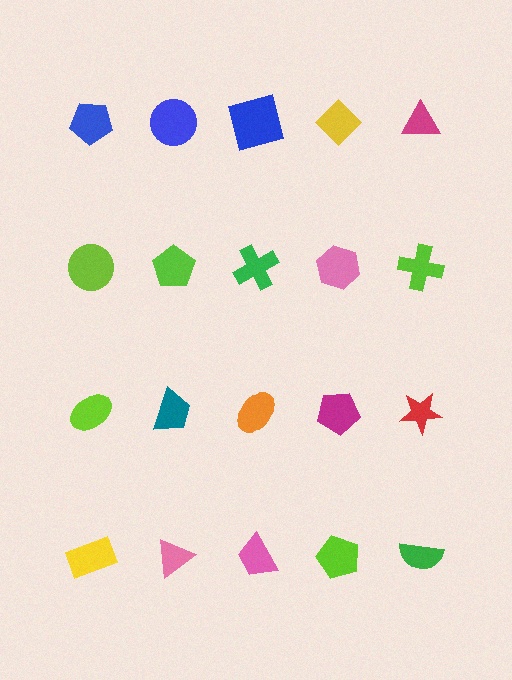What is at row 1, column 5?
A magenta triangle.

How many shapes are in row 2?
5 shapes.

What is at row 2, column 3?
A green cross.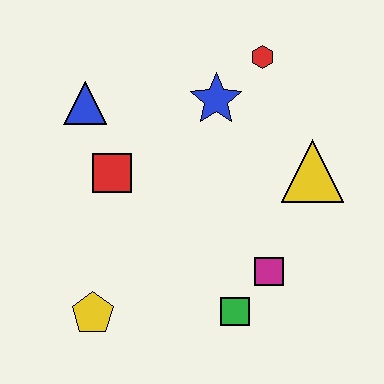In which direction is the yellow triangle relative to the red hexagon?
The yellow triangle is below the red hexagon.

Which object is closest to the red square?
The blue triangle is closest to the red square.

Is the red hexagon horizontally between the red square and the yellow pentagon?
No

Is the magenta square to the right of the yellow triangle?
No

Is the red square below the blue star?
Yes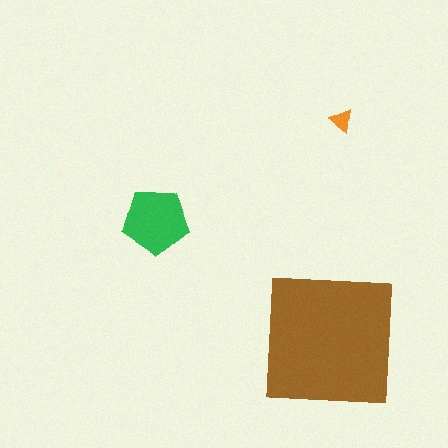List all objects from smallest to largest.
The orange triangle, the green pentagon, the brown square.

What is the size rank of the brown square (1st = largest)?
1st.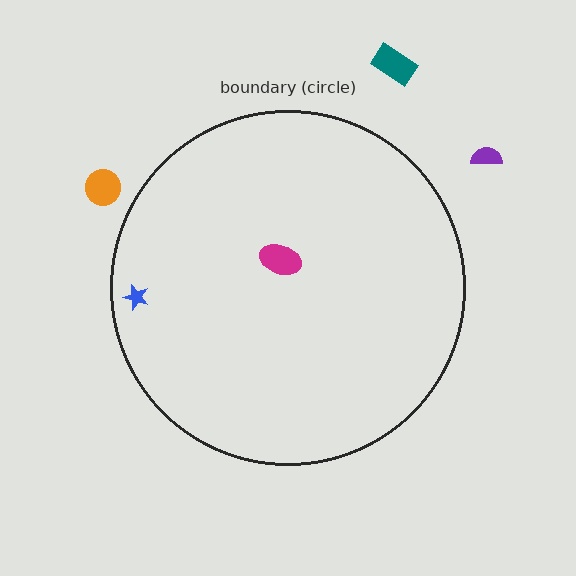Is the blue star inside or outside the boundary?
Inside.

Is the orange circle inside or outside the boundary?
Outside.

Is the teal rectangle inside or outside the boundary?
Outside.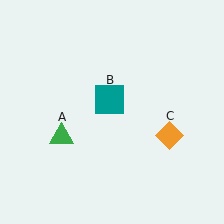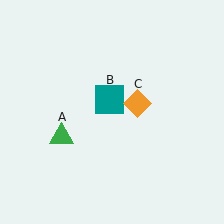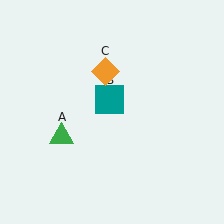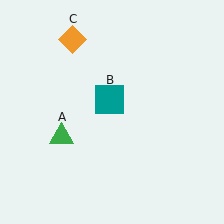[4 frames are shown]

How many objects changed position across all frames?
1 object changed position: orange diamond (object C).